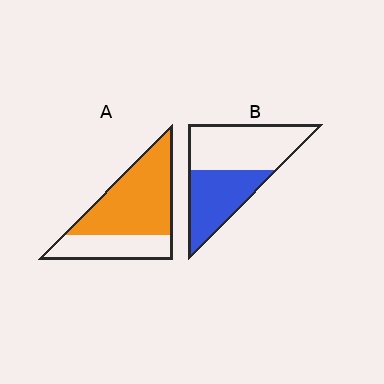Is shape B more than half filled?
No.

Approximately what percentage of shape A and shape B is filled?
A is approximately 65% and B is approximately 45%.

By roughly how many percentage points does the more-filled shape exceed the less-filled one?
By roughly 25 percentage points (A over B).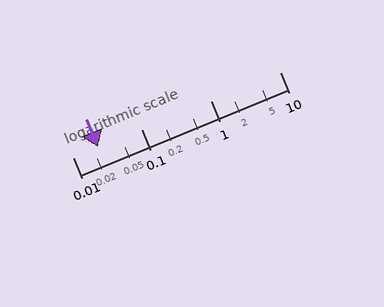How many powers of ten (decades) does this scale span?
The scale spans 3 decades, from 0.01 to 10.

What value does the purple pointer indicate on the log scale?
The pointer indicates approximately 0.023.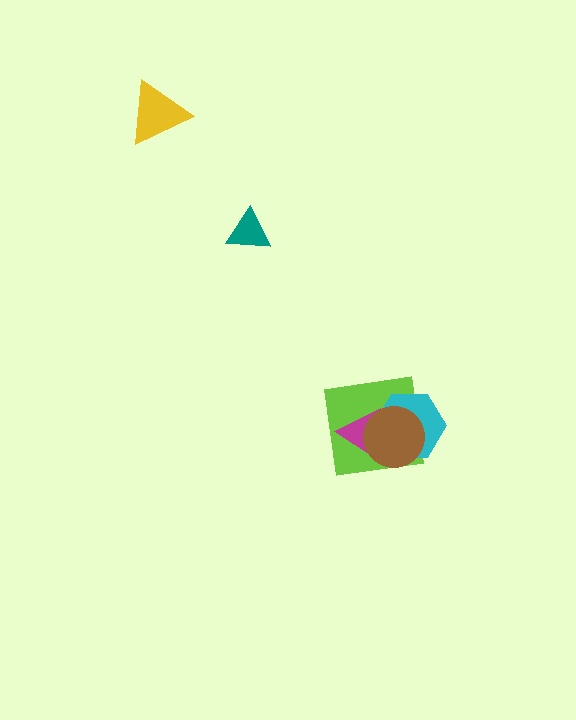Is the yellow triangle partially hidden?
No, no other shape covers it.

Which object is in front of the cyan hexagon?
The brown circle is in front of the cyan hexagon.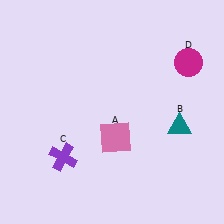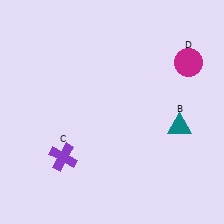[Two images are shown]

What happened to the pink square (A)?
The pink square (A) was removed in Image 2. It was in the bottom-right area of Image 1.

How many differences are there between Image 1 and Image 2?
There is 1 difference between the two images.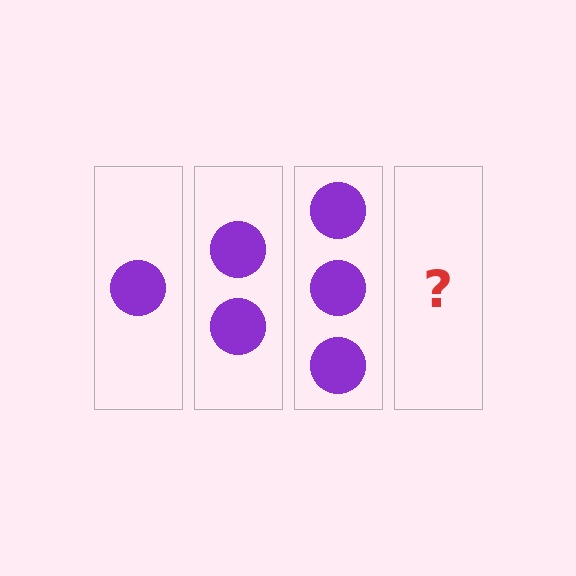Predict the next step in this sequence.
The next step is 4 circles.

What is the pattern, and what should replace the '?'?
The pattern is that each step adds one more circle. The '?' should be 4 circles.